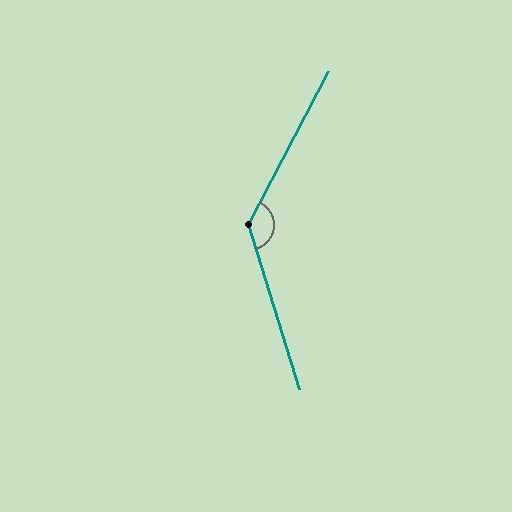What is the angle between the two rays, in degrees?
Approximately 135 degrees.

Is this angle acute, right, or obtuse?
It is obtuse.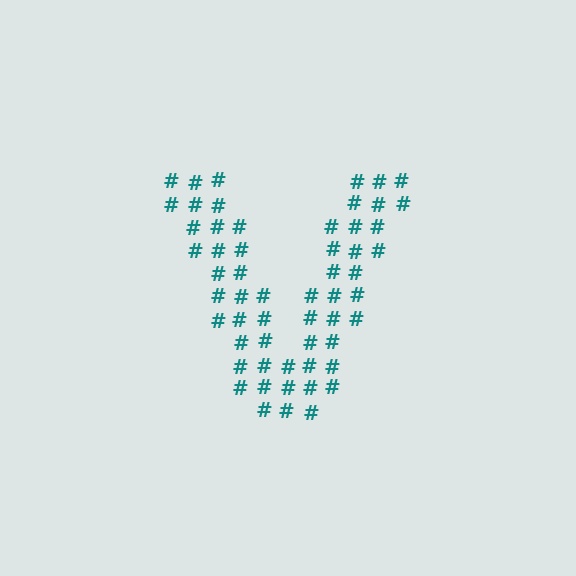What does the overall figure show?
The overall figure shows the letter V.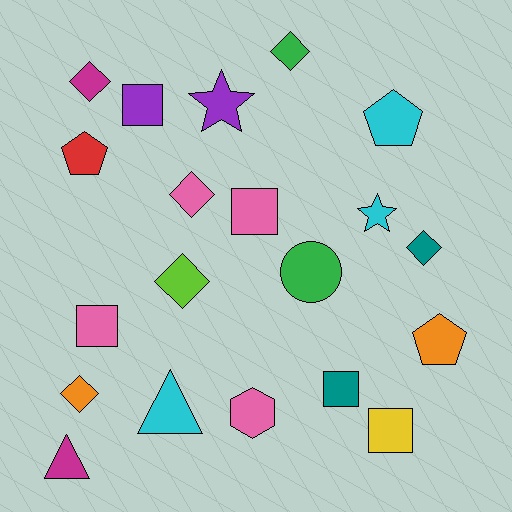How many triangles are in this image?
There are 2 triangles.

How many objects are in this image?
There are 20 objects.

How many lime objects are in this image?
There is 1 lime object.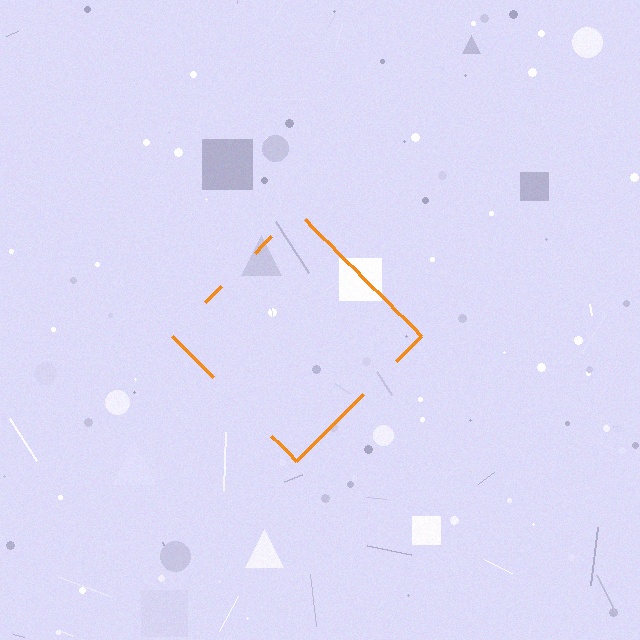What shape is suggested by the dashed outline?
The dashed outline suggests a diamond.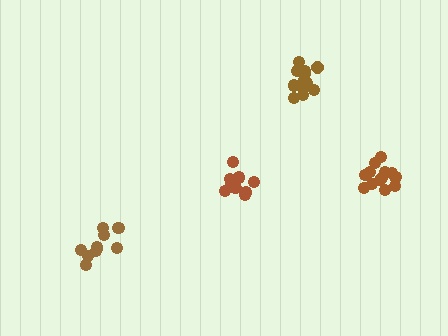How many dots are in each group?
Group 1: 13 dots, Group 2: 13 dots, Group 3: 10 dots, Group 4: 9 dots (45 total).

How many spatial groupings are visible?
There are 4 spatial groupings.